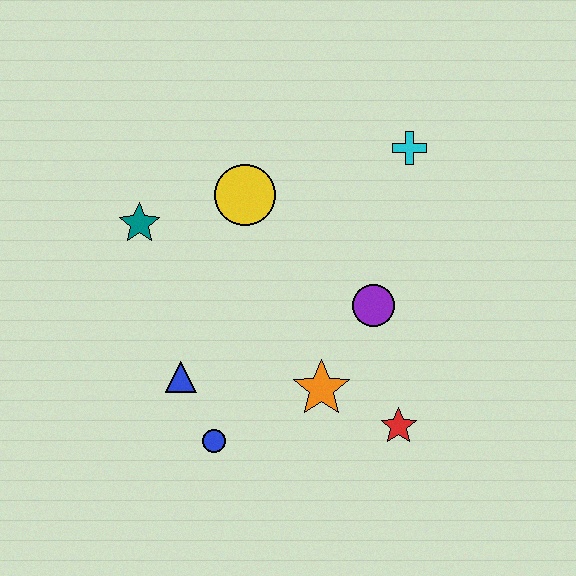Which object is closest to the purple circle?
The orange star is closest to the purple circle.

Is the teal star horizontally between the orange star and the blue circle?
No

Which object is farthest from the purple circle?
The teal star is farthest from the purple circle.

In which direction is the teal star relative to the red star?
The teal star is to the left of the red star.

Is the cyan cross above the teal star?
Yes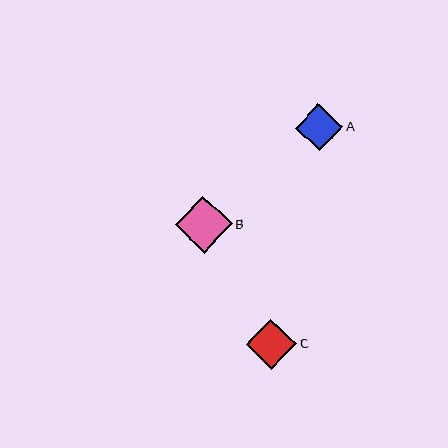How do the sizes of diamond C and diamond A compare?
Diamond C and diamond A are approximately the same size.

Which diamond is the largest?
Diamond B is the largest with a size of approximately 57 pixels.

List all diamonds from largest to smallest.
From largest to smallest: B, C, A.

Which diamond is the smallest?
Diamond A is the smallest with a size of approximately 48 pixels.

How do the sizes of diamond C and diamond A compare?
Diamond C and diamond A are approximately the same size.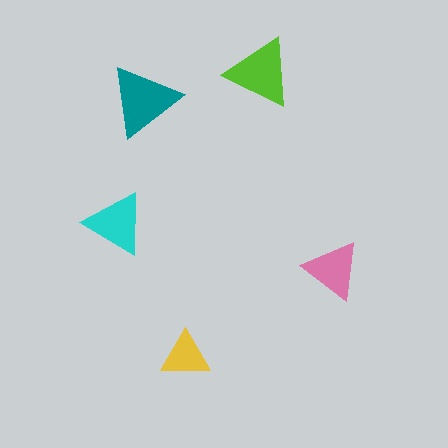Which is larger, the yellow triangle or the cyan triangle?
The cyan one.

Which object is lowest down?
The yellow triangle is bottommost.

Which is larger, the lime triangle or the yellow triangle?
The lime one.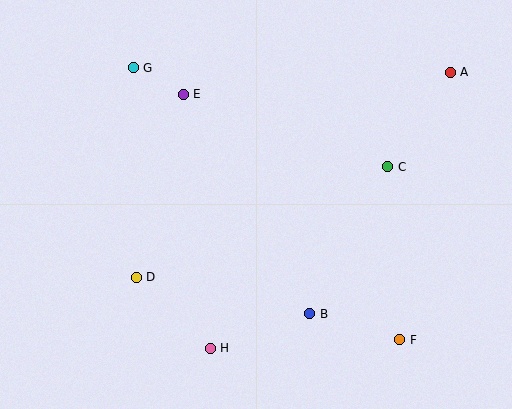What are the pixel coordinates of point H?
Point H is at (210, 348).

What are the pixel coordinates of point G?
Point G is at (133, 68).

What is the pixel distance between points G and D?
The distance between G and D is 210 pixels.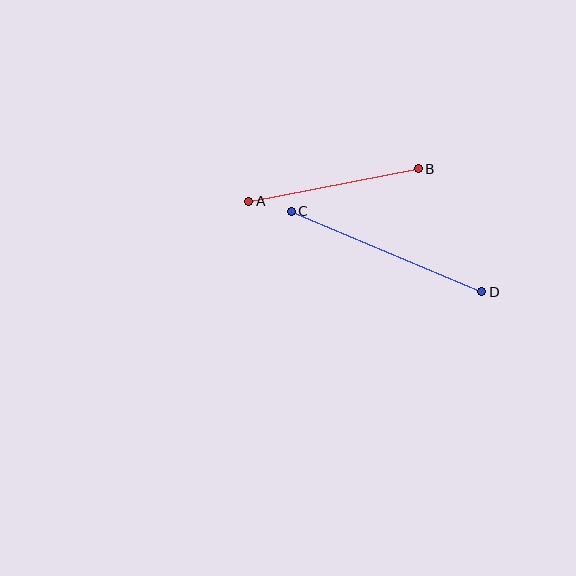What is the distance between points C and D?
The distance is approximately 207 pixels.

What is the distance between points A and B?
The distance is approximately 173 pixels.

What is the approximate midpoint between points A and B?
The midpoint is at approximately (334, 185) pixels.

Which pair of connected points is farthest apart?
Points C and D are farthest apart.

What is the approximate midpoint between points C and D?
The midpoint is at approximately (387, 251) pixels.